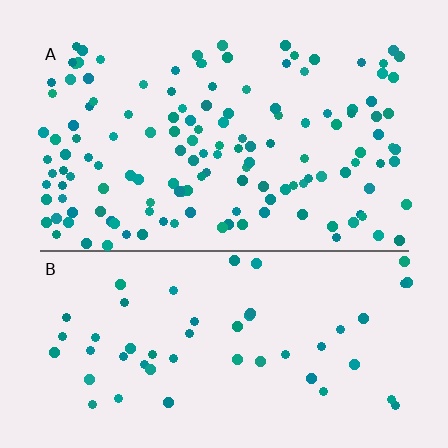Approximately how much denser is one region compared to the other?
Approximately 2.6× — region A over region B.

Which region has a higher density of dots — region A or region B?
A (the top).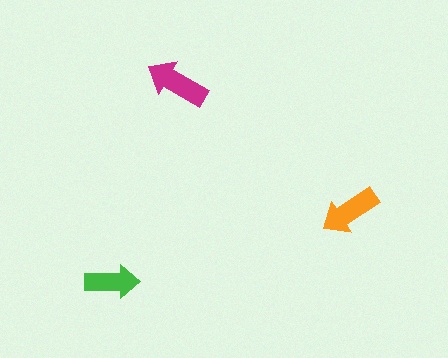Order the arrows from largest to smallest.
the magenta one, the orange one, the green one.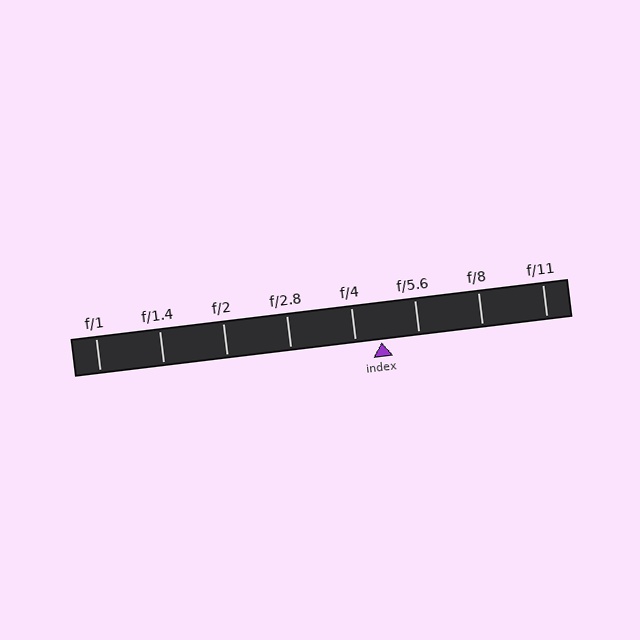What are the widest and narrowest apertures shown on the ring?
The widest aperture shown is f/1 and the narrowest is f/11.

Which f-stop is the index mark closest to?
The index mark is closest to f/4.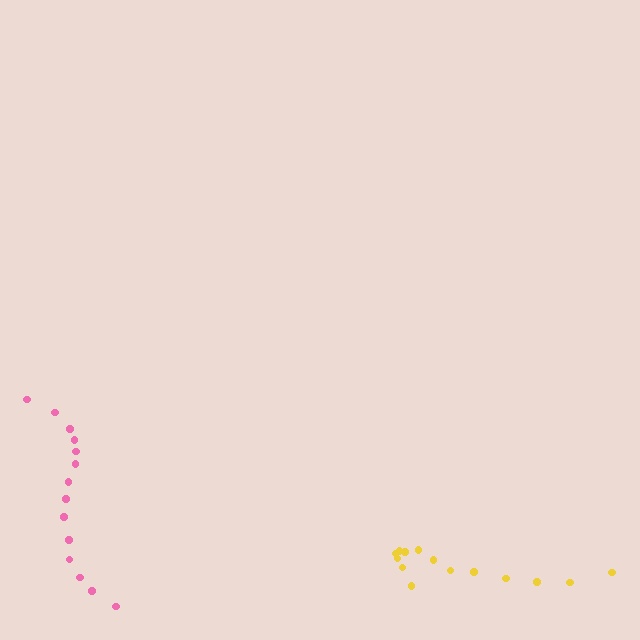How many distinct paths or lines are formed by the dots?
There are 2 distinct paths.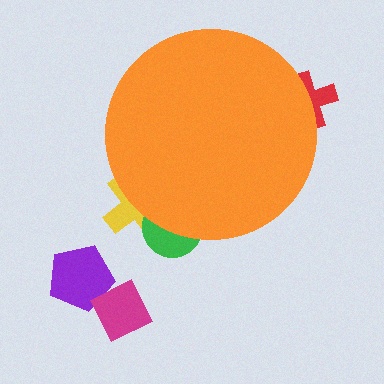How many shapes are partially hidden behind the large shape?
4 shapes are partially hidden.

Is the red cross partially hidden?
Yes, the red cross is partially hidden behind the orange circle.